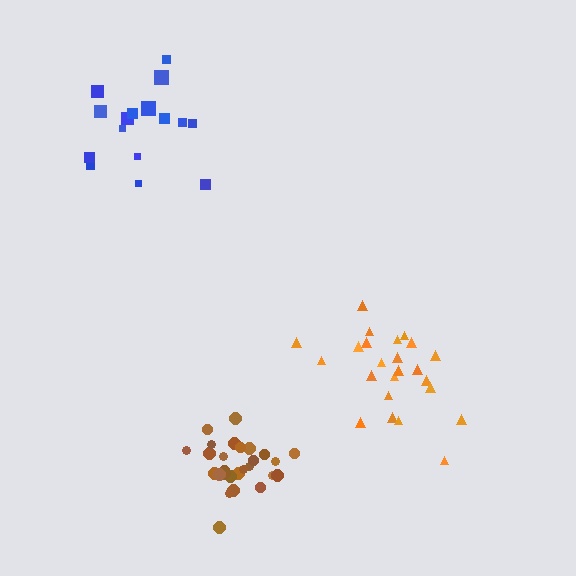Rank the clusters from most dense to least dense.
brown, orange, blue.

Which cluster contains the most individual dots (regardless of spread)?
Brown (27).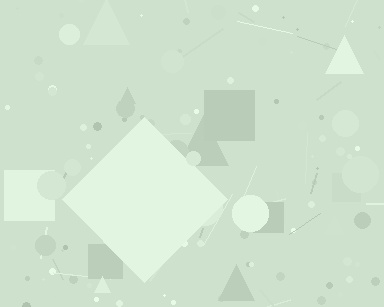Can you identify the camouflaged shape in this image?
The camouflaged shape is a diamond.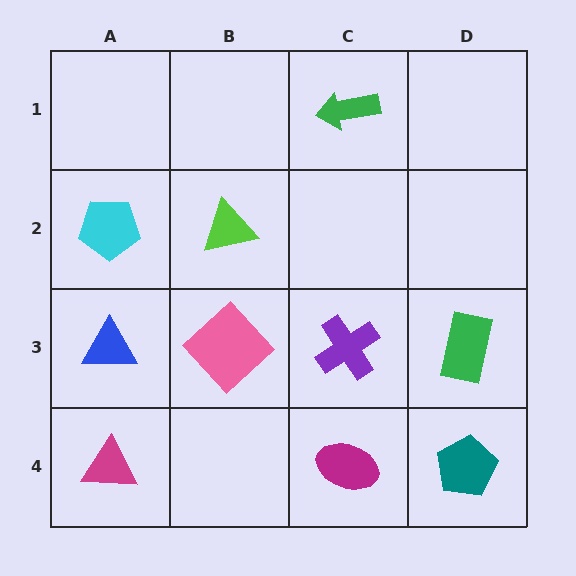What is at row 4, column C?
A magenta ellipse.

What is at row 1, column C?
A green arrow.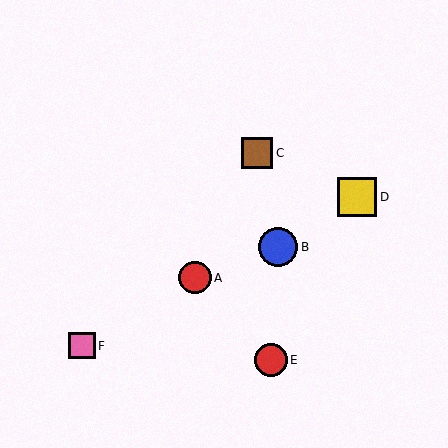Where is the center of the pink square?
The center of the pink square is at (82, 346).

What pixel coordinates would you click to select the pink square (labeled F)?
Click at (82, 346) to select the pink square F.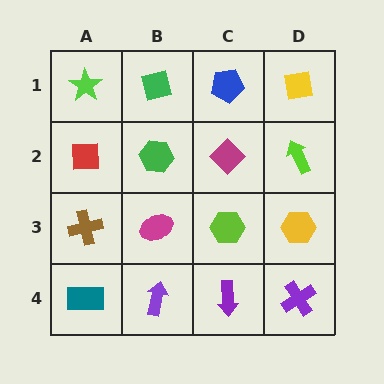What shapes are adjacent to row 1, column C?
A magenta diamond (row 2, column C), a green square (row 1, column B), a yellow square (row 1, column D).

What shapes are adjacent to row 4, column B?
A magenta ellipse (row 3, column B), a teal rectangle (row 4, column A), a purple arrow (row 4, column C).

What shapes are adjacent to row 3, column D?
A lime arrow (row 2, column D), a purple cross (row 4, column D), a lime hexagon (row 3, column C).